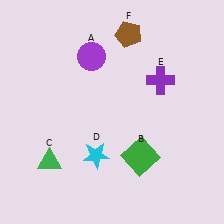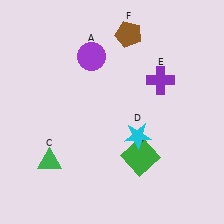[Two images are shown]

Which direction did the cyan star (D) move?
The cyan star (D) moved right.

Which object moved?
The cyan star (D) moved right.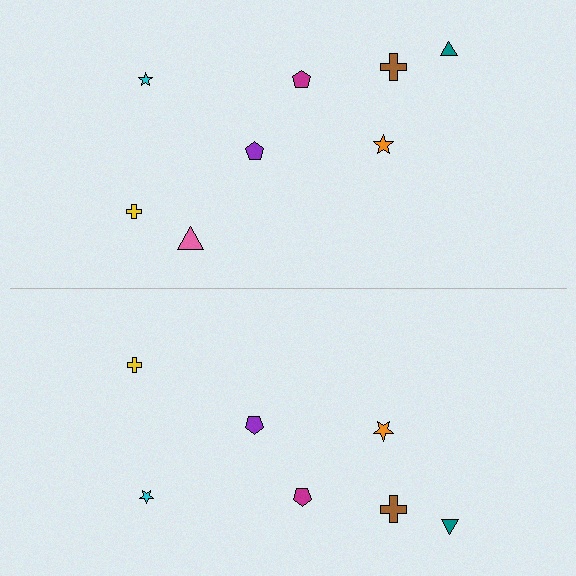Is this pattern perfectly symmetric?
No, the pattern is not perfectly symmetric. A pink triangle is missing from the bottom side.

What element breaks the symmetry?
A pink triangle is missing from the bottom side.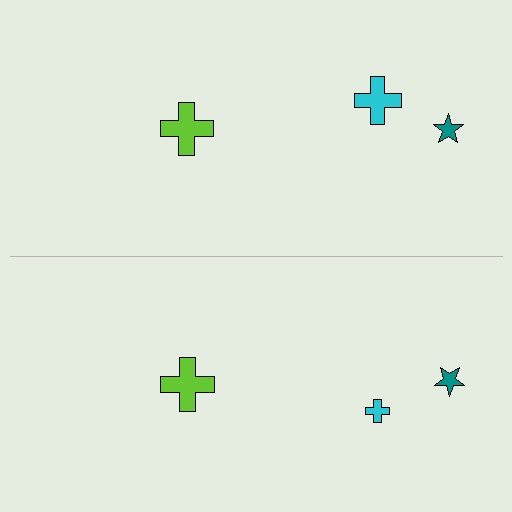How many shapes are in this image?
There are 6 shapes in this image.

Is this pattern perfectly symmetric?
No, the pattern is not perfectly symmetric. The cyan cross on the bottom side has a different size than its mirror counterpart.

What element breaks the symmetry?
The cyan cross on the bottom side has a different size than its mirror counterpart.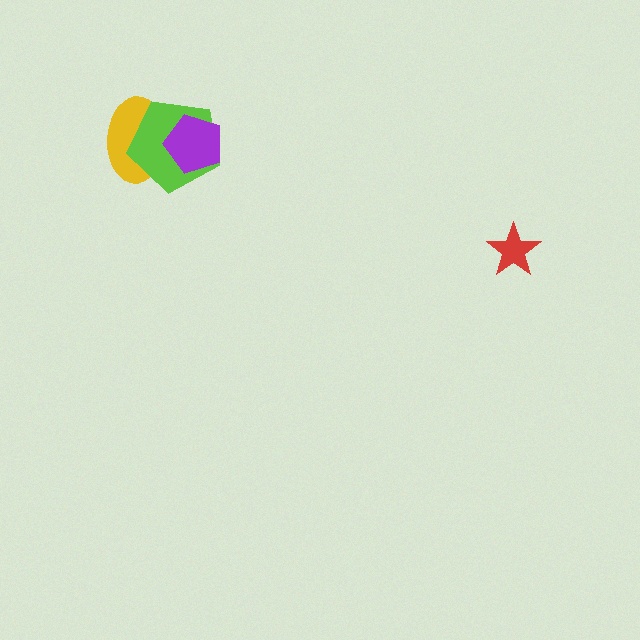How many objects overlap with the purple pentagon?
2 objects overlap with the purple pentagon.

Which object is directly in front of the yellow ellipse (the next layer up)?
The lime pentagon is directly in front of the yellow ellipse.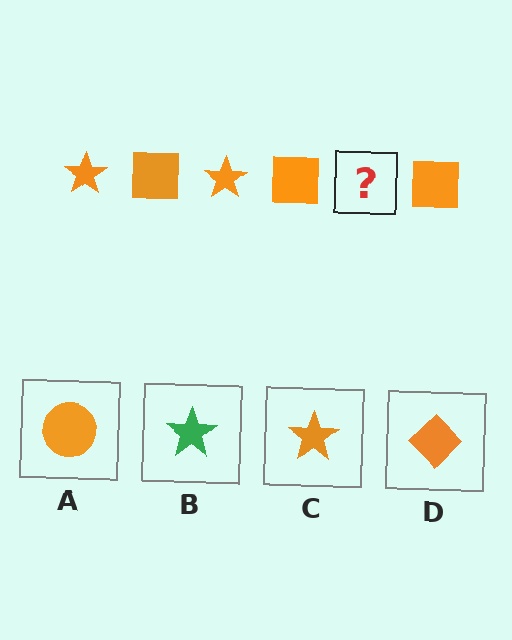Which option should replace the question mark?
Option C.